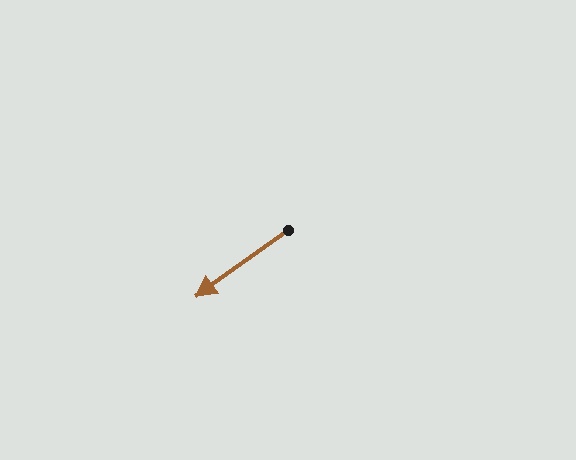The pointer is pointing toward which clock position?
Roughly 8 o'clock.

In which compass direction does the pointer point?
Southwest.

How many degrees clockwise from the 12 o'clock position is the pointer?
Approximately 234 degrees.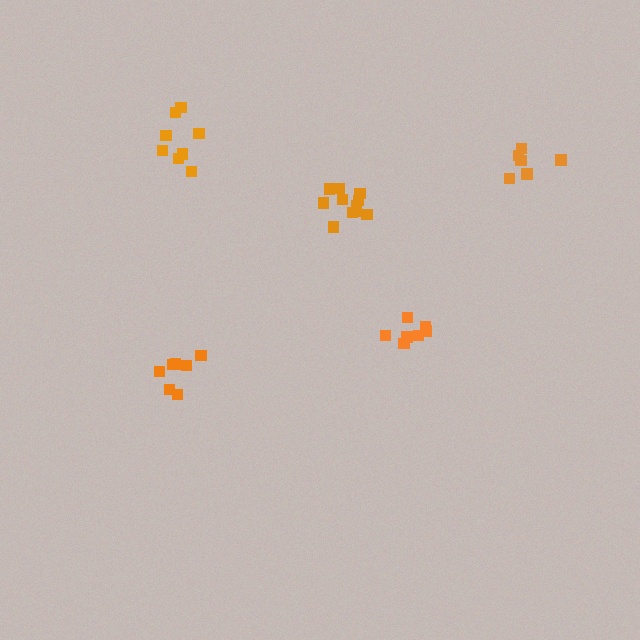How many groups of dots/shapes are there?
There are 5 groups.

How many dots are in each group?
Group 1: 7 dots, Group 2: 7 dots, Group 3: 8 dots, Group 4: 6 dots, Group 5: 11 dots (39 total).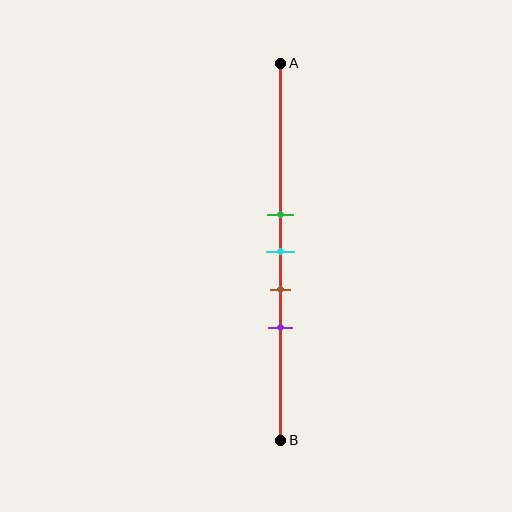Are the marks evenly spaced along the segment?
Yes, the marks are approximately evenly spaced.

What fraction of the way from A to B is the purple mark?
The purple mark is approximately 70% (0.7) of the way from A to B.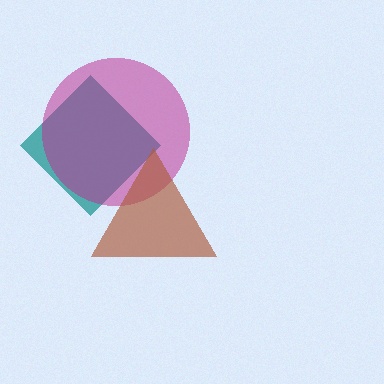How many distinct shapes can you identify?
There are 3 distinct shapes: a teal diamond, a magenta circle, a brown triangle.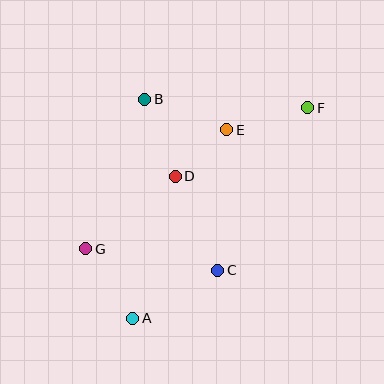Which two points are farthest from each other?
Points A and F are farthest from each other.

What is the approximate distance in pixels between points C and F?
The distance between C and F is approximately 185 pixels.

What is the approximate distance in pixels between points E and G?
The distance between E and G is approximately 185 pixels.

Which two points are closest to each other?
Points D and E are closest to each other.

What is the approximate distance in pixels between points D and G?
The distance between D and G is approximately 115 pixels.